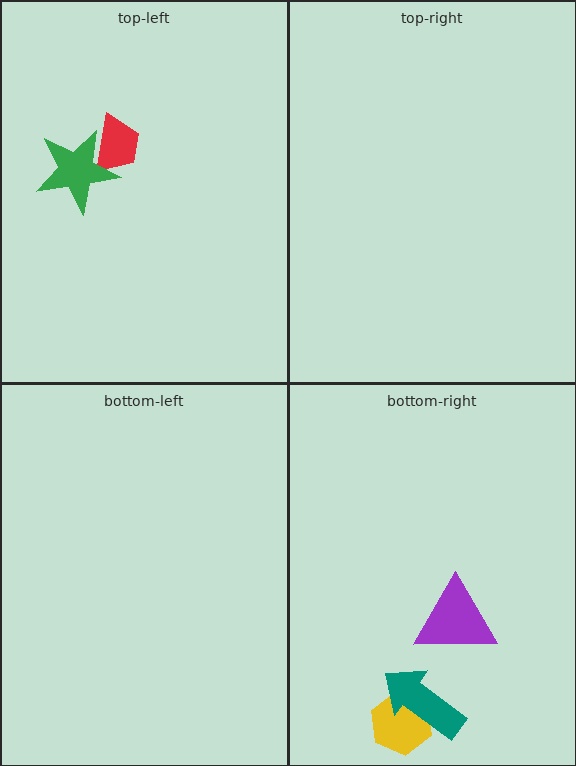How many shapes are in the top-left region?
2.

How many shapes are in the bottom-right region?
3.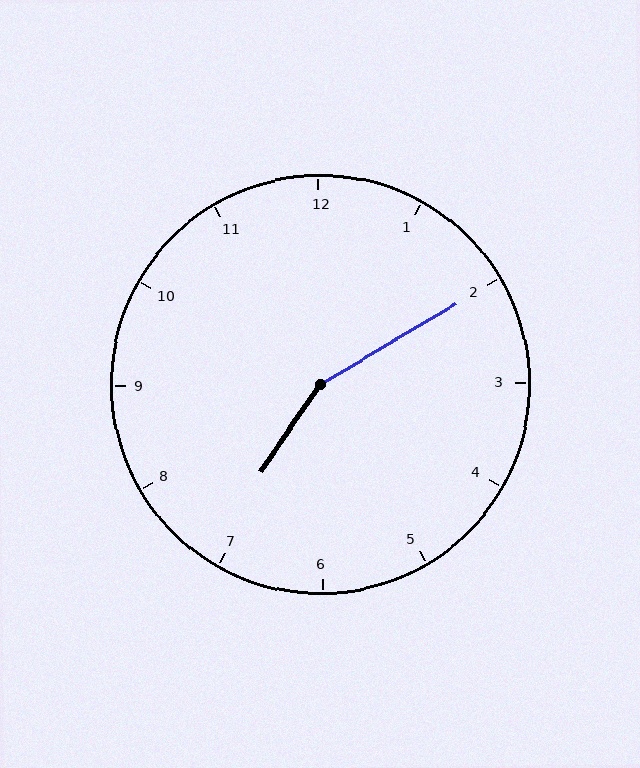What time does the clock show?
7:10.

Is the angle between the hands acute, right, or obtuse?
It is obtuse.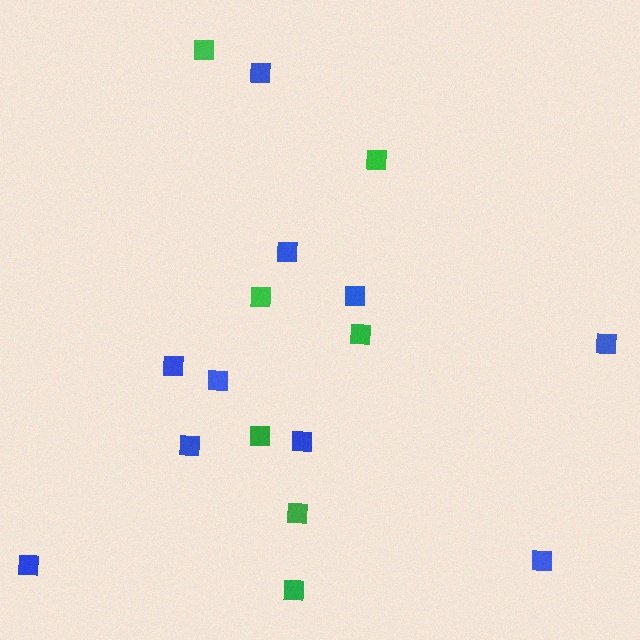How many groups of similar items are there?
There are 2 groups: one group of green squares (7) and one group of blue squares (10).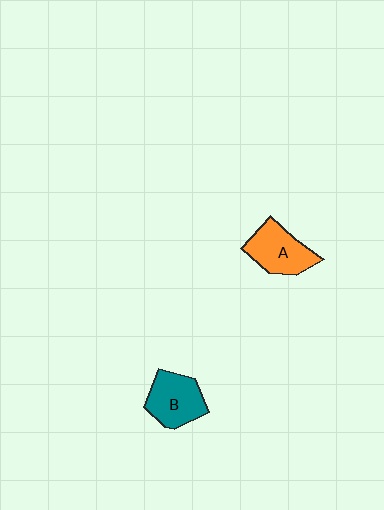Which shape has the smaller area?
Shape A (orange).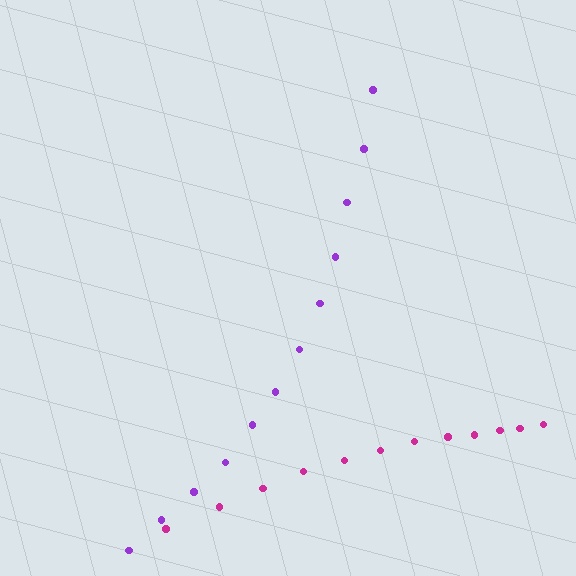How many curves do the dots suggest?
There are 2 distinct paths.